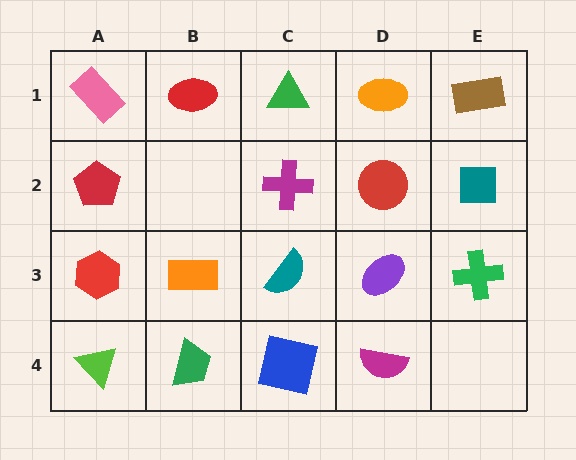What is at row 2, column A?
A red pentagon.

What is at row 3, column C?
A teal semicircle.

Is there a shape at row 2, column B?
No, that cell is empty.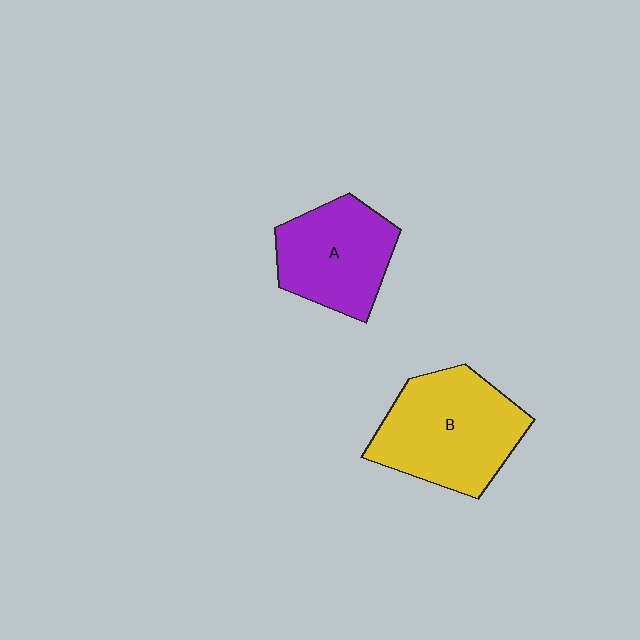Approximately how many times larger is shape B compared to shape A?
Approximately 1.3 times.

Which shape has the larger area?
Shape B (yellow).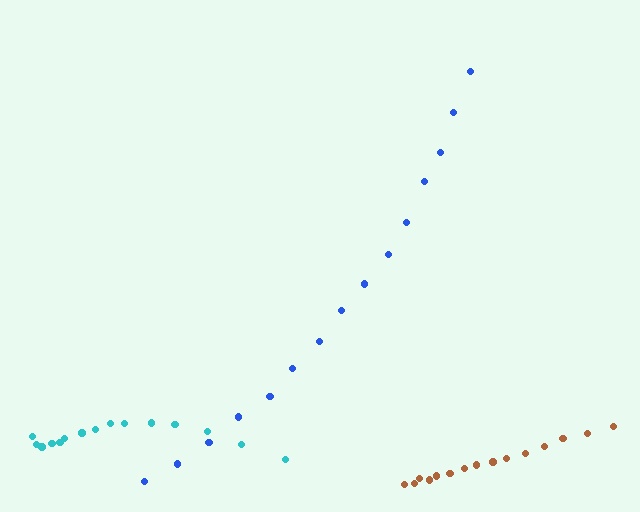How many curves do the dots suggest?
There are 3 distinct paths.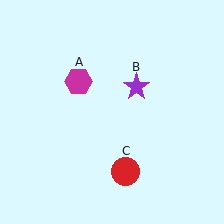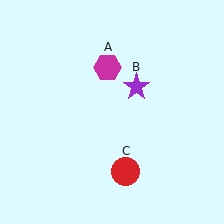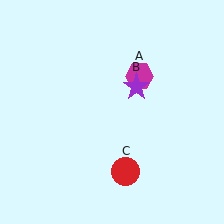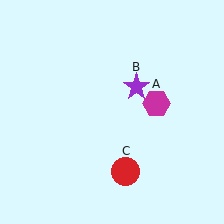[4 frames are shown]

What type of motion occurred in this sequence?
The magenta hexagon (object A) rotated clockwise around the center of the scene.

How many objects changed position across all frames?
1 object changed position: magenta hexagon (object A).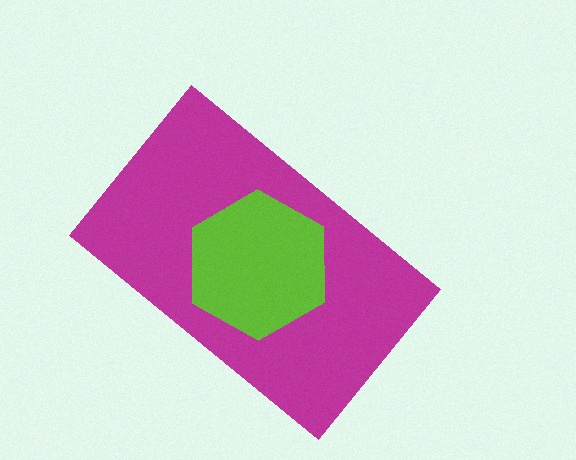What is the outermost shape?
The magenta rectangle.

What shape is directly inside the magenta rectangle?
The lime hexagon.